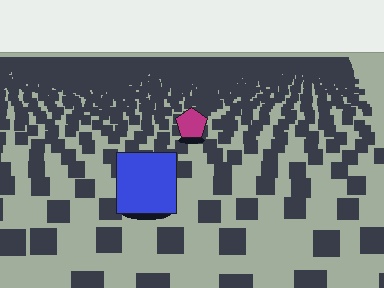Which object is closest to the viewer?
The blue square is closest. The texture marks near it are larger and more spread out.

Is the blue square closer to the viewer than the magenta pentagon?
Yes. The blue square is closer — you can tell from the texture gradient: the ground texture is coarser near it.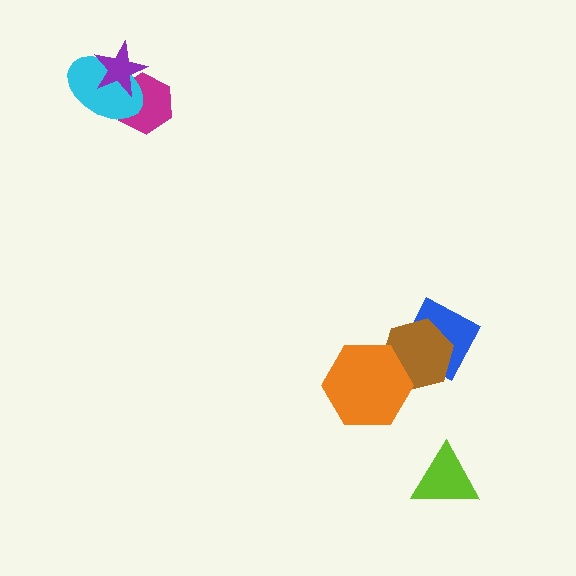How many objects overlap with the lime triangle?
0 objects overlap with the lime triangle.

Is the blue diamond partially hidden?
Yes, it is partially covered by another shape.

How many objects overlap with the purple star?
2 objects overlap with the purple star.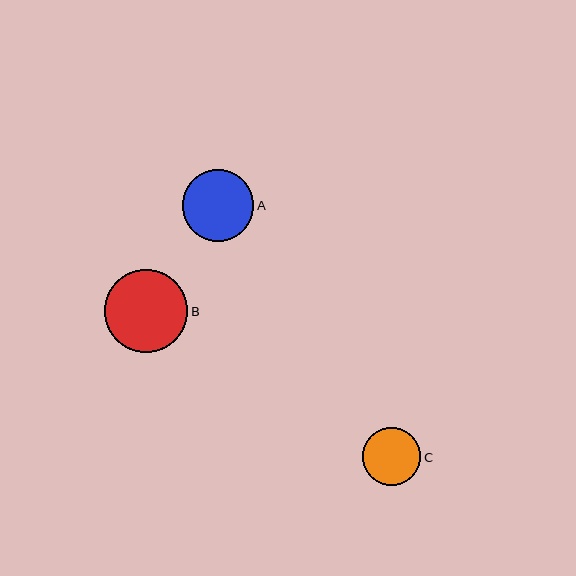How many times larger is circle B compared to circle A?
Circle B is approximately 1.2 times the size of circle A.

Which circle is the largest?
Circle B is the largest with a size of approximately 83 pixels.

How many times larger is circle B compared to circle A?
Circle B is approximately 1.2 times the size of circle A.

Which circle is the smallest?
Circle C is the smallest with a size of approximately 58 pixels.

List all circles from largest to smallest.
From largest to smallest: B, A, C.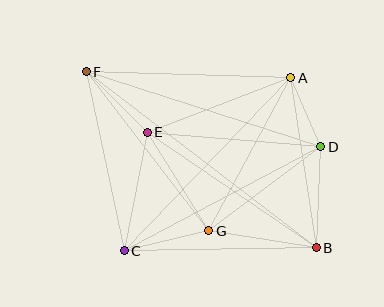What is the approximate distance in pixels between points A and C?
The distance between A and C is approximately 240 pixels.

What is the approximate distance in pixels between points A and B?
The distance between A and B is approximately 172 pixels.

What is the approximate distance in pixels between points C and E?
The distance between C and E is approximately 121 pixels.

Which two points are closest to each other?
Points A and D are closest to each other.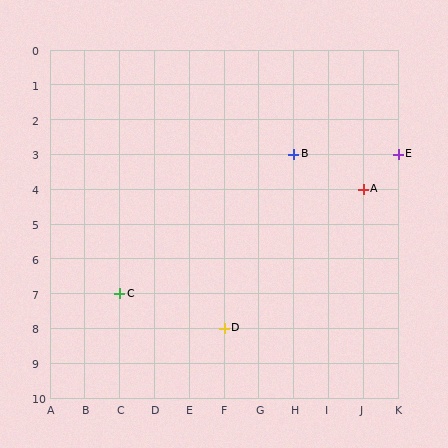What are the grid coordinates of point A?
Point A is at grid coordinates (J, 4).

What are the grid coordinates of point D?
Point D is at grid coordinates (F, 8).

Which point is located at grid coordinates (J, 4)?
Point A is at (J, 4).